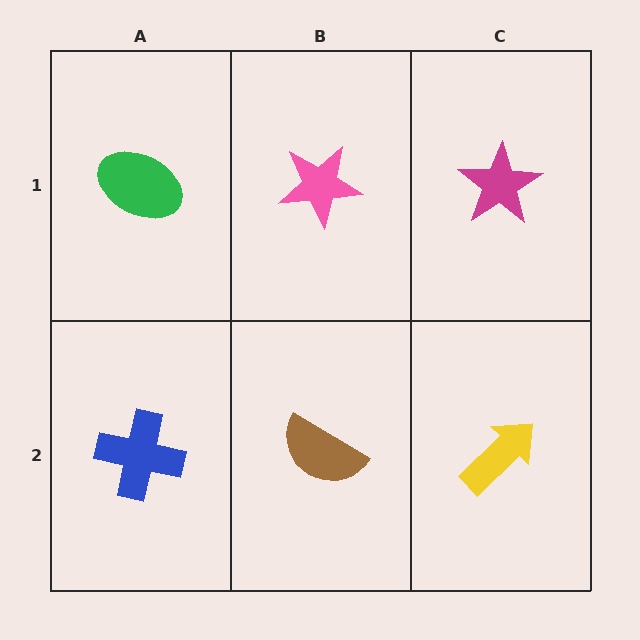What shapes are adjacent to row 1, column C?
A yellow arrow (row 2, column C), a pink star (row 1, column B).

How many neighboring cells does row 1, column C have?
2.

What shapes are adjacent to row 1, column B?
A brown semicircle (row 2, column B), a green ellipse (row 1, column A), a magenta star (row 1, column C).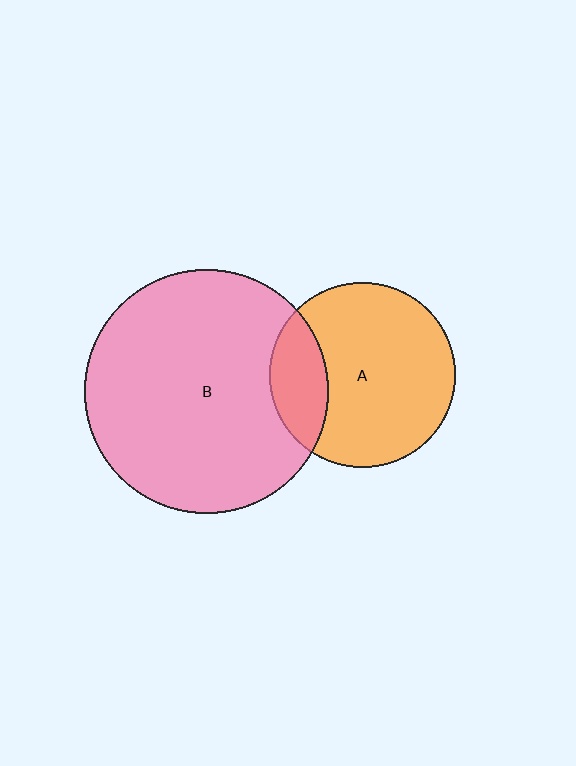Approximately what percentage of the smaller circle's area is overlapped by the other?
Approximately 20%.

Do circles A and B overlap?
Yes.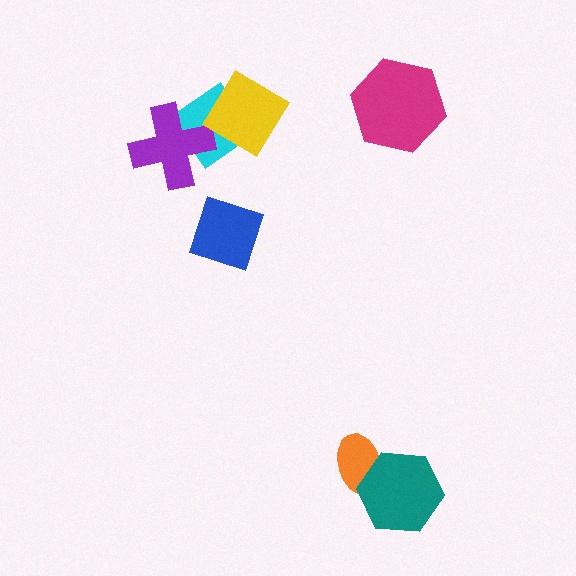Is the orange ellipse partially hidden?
Yes, it is partially covered by another shape.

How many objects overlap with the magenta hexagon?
0 objects overlap with the magenta hexagon.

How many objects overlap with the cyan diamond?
2 objects overlap with the cyan diamond.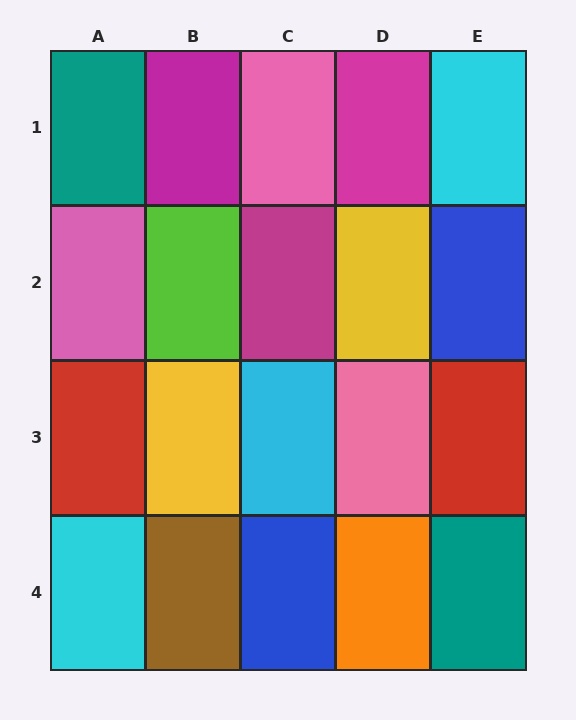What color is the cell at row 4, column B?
Brown.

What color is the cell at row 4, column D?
Orange.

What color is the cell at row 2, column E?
Blue.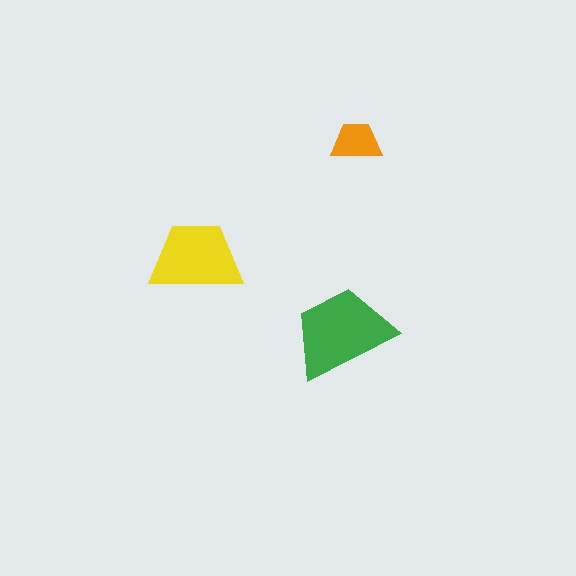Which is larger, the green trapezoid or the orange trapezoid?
The green one.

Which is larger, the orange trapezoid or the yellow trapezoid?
The yellow one.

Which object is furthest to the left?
The yellow trapezoid is leftmost.